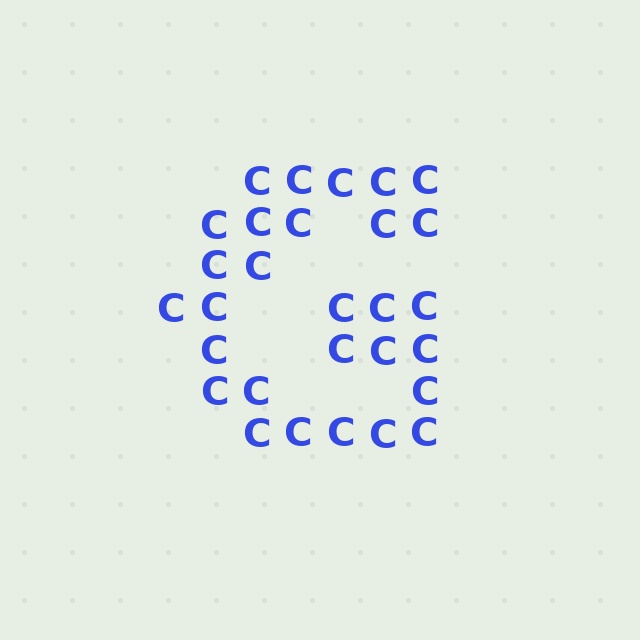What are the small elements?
The small elements are letter C's.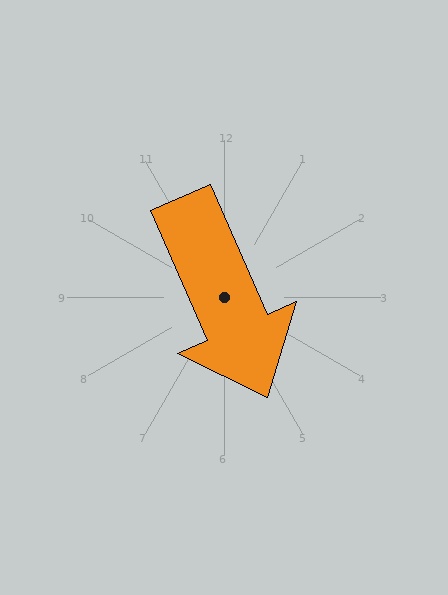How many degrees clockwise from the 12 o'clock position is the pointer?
Approximately 156 degrees.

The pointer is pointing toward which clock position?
Roughly 5 o'clock.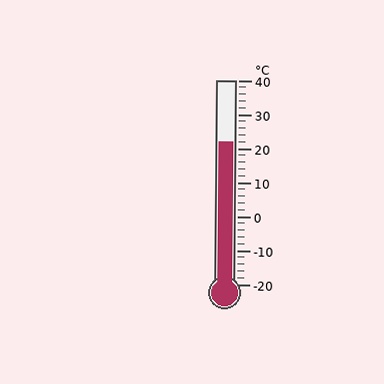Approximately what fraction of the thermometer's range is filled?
The thermometer is filled to approximately 70% of its range.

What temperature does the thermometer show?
The thermometer shows approximately 22°C.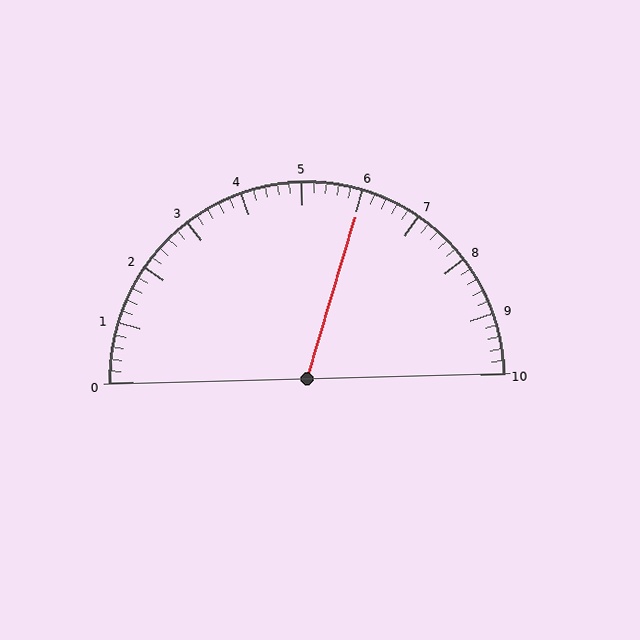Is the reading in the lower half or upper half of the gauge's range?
The reading is in the upper half of the range (0 to 10).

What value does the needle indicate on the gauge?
The needle indicates approximately 6.0.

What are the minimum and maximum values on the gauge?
The gauge ranges from 0 to 10.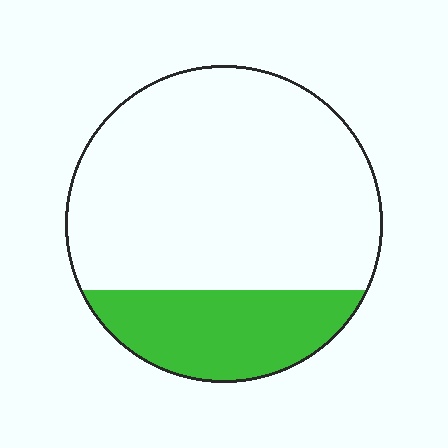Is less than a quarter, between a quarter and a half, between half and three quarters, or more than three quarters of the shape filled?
Less than a quarter.